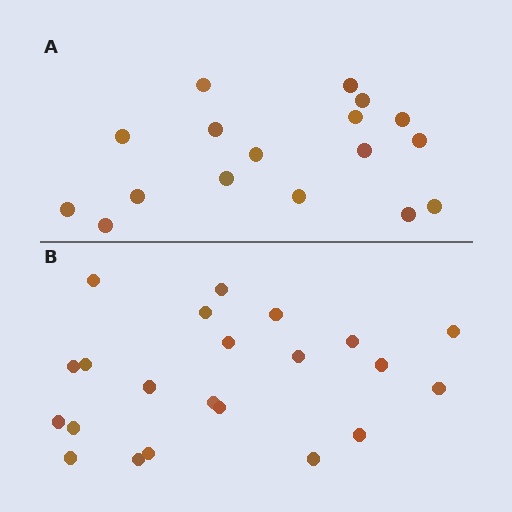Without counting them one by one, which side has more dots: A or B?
Region B (the bottom region) has more dots.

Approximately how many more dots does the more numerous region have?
Region B has about 5 more dots than region A.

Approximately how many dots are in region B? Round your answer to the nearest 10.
About 20 dots. (The exact count is 22, which rounds to 20.)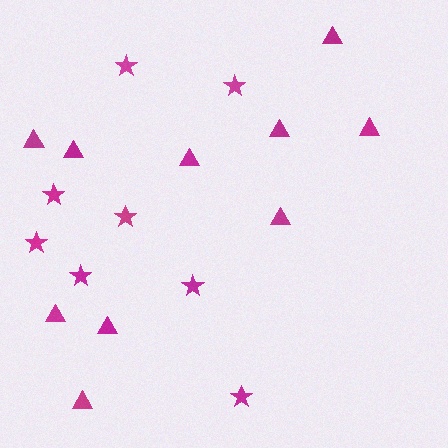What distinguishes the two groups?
There are 2 groups: one group of triangles (10) and one group of stars (8).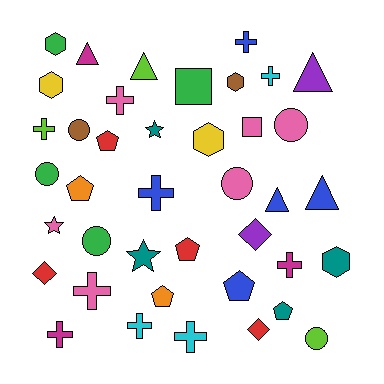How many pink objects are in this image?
There are 6 pink objects.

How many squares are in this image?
There are 2 squares.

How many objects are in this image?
There are 40 objects.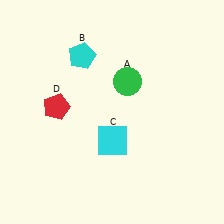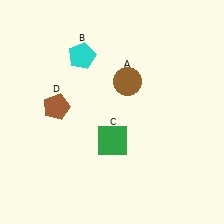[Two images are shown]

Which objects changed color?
A changed from green to brown. C changed from cyan to green. D changed from red to brown.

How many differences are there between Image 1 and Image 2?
There are 3 differences between the two images.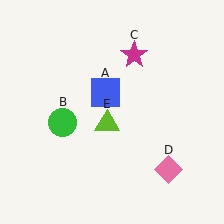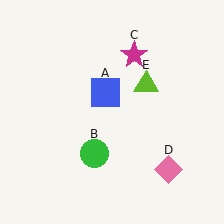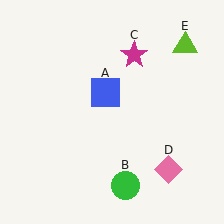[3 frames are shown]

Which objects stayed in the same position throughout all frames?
Blue square (object A) and magenta star (object C) and pink diamond (object D) remained stationary.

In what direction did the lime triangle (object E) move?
The lime triangle (object E) moved up and to the right.